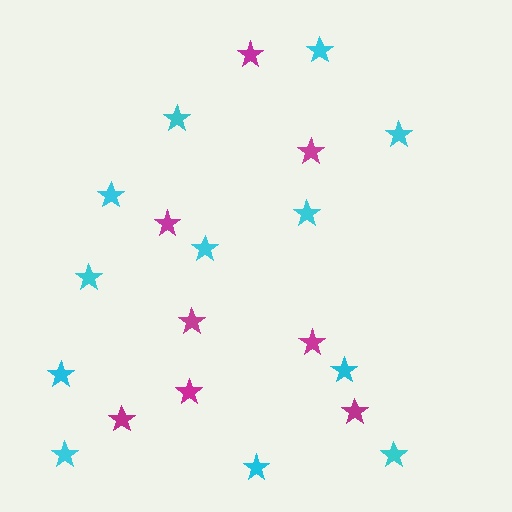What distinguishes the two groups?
There are 2 groups: one group of cyan stars (12) and one group of magenta stars (8).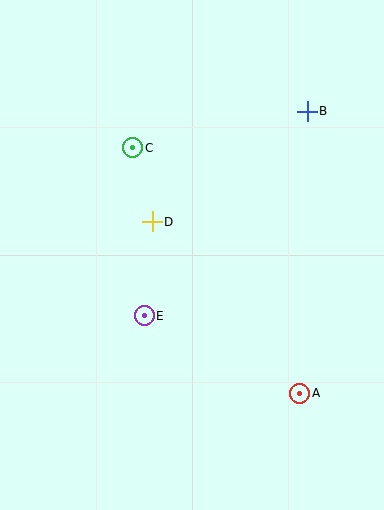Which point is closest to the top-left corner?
Point C is closest to the top-left corner.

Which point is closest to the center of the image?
Point D at (152, 222) is closest to the center.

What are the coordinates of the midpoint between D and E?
The midpoint between D and E is at (148, 269).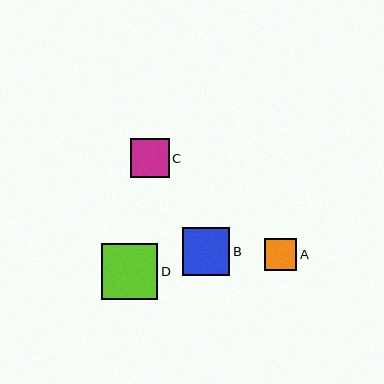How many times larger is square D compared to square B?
Square D is approximately 1.2 times the size of square B.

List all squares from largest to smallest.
From largest to smallest: D, B, C, A.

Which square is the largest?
Square D is the largest with a size of approximately 56 pixels.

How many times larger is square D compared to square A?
Square D is approximately 1.7 times the size of square A.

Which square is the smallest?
Square A is the smallest with a size of approximately 32 pixels.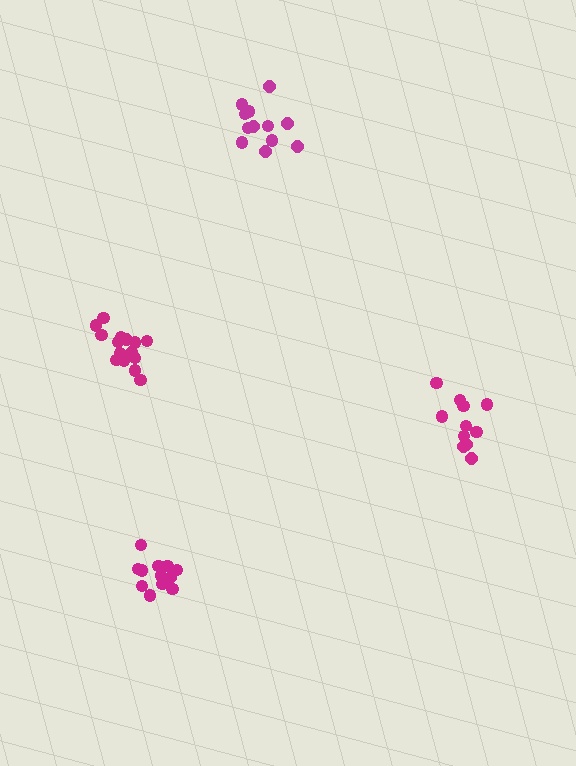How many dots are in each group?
Group 1: 11 dots, Group 2: 15 dots, Group 3: 12 dots, Group 4: 12 dots (50 total).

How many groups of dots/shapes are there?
There are 4 groups.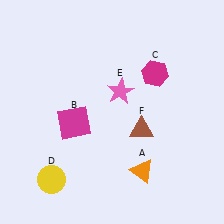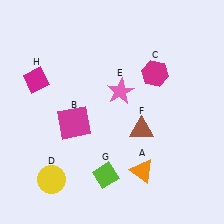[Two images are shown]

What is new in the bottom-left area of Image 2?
A lime diamond (G) was added in the bottom-left area of Image 2.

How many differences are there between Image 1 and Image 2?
There are 2 differences between the two images.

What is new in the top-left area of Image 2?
A magenta diamond (H) was added in the top-left area of Image 2.